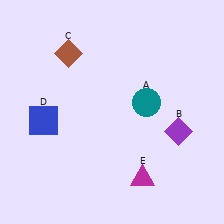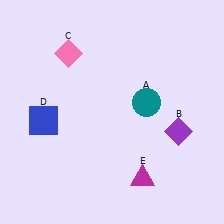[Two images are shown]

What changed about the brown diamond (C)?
In Image 1, C is brown. In Image 2, it changed to pink.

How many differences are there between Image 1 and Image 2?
There is 1 difference between the two images.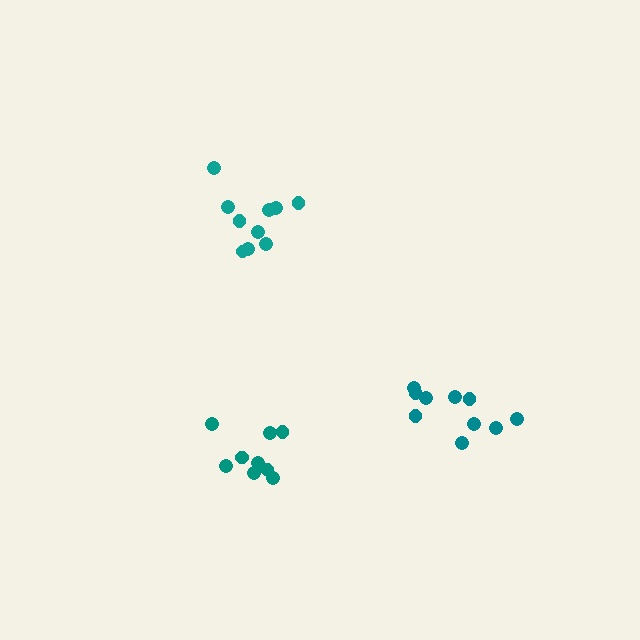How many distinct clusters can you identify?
There are 3 distinct clusters.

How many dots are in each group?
Group 1: 9 dots, Group 2: 10 dots, Group 3: 10 dots (29 total).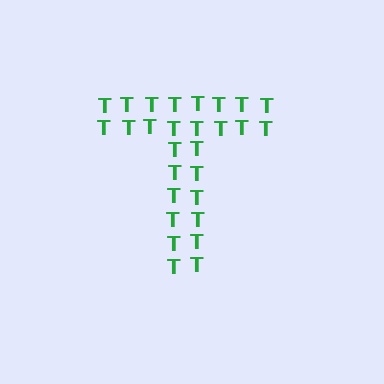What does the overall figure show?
The overall figure shows the letter T.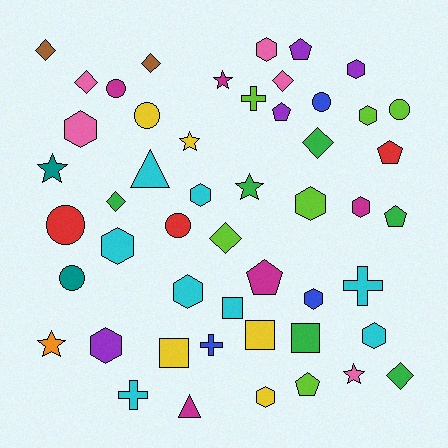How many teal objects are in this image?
There are 2 teal objects.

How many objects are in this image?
There are 50 objects.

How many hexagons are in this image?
There are 13 hexagons.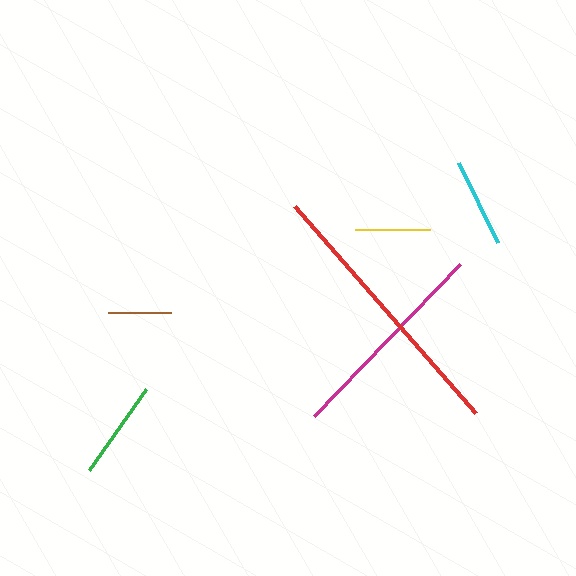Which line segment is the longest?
The red line is the longest at approximately 275 pixels.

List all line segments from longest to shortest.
From longest to shortest: red, magenta, green, cyan, yellow, brown.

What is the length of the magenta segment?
The magenta segment is approximately 211 pixels long.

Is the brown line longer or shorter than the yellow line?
The yellow line is longer than the brown line.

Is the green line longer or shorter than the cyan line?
The green line is longer than the cyan line.